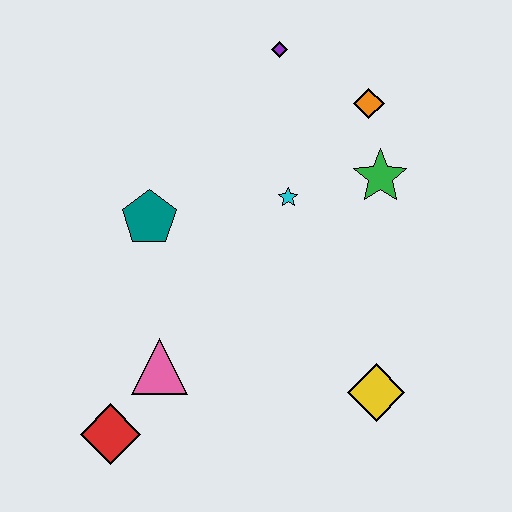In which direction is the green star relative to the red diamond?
The green star is to the right of the red diamond.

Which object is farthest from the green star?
The red diamond is farthest from the green star.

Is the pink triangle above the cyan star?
No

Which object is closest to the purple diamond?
The orange diamond is closest to the purple diamond.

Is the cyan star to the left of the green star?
Yes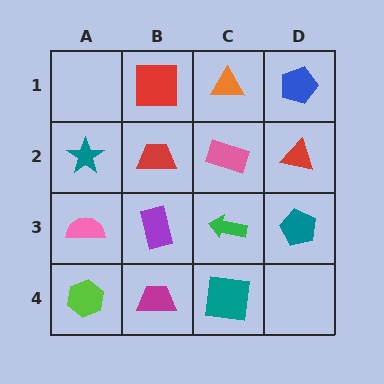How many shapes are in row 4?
3 shapes.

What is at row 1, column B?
A red square.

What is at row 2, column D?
A red triangle.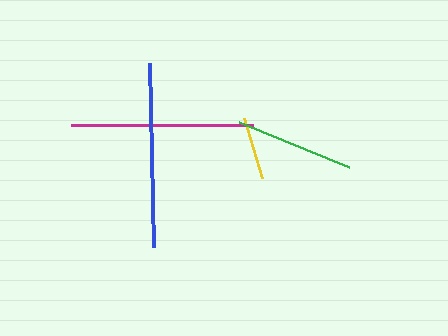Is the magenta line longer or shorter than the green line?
The magenta line is longer than the green line.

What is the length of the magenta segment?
The magenta segment is approximately 182 pixels long.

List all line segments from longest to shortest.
From longest to shortest: blue, magenta, green, yellow.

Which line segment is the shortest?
The yellow line is the shortest at approximately 63 pixels.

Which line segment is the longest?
The blue line is the longest at approximately 184 pixels.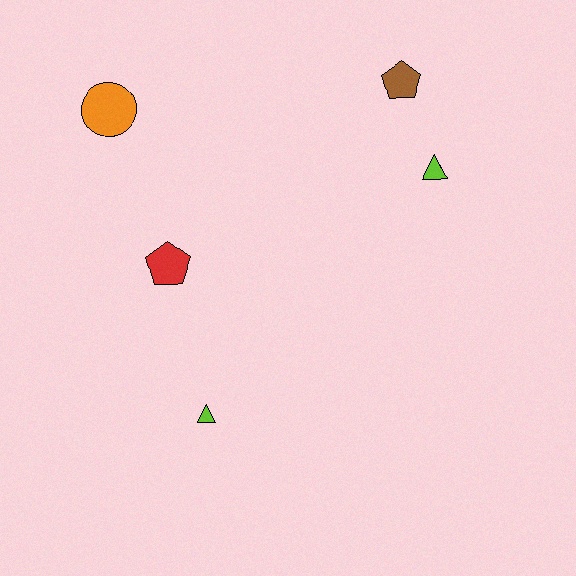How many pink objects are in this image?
There are no pink objects.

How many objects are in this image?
There are 5 objects.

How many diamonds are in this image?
There are no diamonds.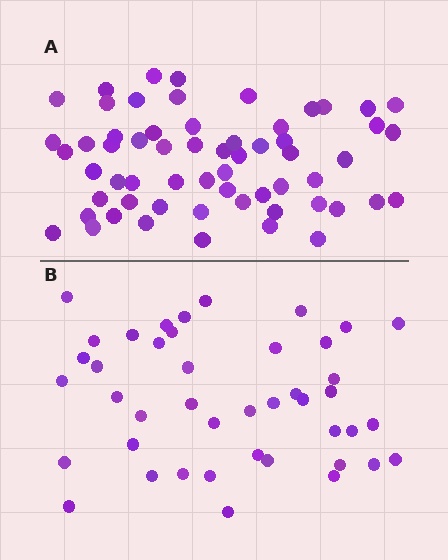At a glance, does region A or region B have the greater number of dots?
Region A (the top region) has more dots.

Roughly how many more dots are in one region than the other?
Region A has approximately 15 more dots than region B.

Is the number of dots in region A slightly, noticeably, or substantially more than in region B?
Region A has noticeably more, but not dramatically so. The ratio is roughly 1.4 to 1.